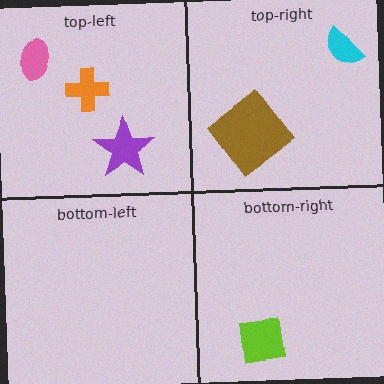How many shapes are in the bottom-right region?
1.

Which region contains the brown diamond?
The top-right region.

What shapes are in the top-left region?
The pink ellipse, the orange cross, the purple star.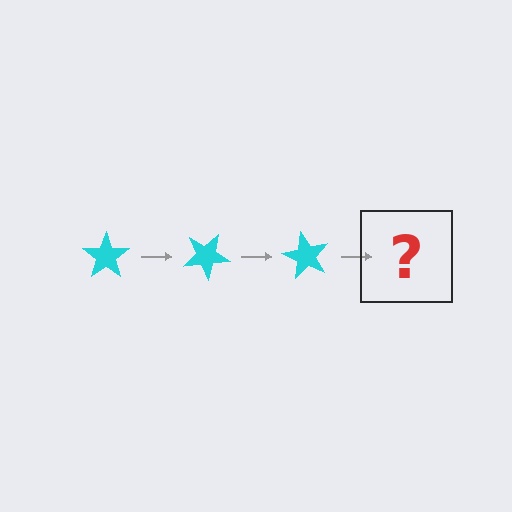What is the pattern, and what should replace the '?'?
The pattern is that the star rotates 30 degrees each step. The '?' should be a cyan star rotated 90 degrees.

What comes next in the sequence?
The next element should be a cyan star rotated 90 degrees.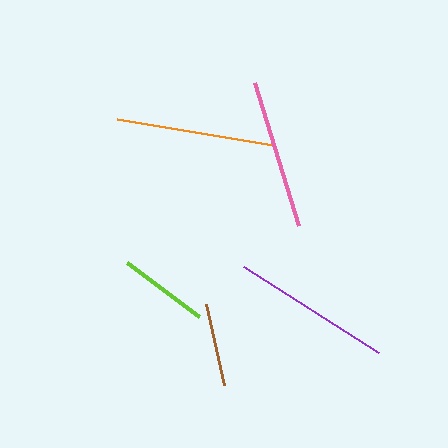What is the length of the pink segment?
The pink segment is approximately 150 pixels long.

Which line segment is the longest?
The purple line is the longest at approximately 160 pixels.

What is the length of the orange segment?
The orange segment is approximately 158 pixels long.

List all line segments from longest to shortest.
From longest to shortest: purple, orange, pink, lime, brown.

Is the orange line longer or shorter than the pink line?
The orange line is longer than the pink line.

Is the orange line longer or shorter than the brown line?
The orange line is longer than the brown line.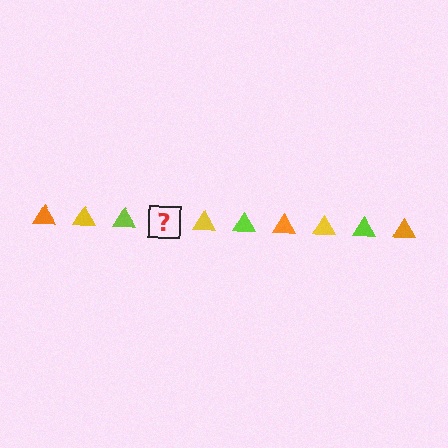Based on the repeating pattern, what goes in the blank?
The blank should be an orange triangle.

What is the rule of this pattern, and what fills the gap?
The rule is that the pattern cycles through orange, yellow, lime triangles. The gap should be filled with an orange triangle.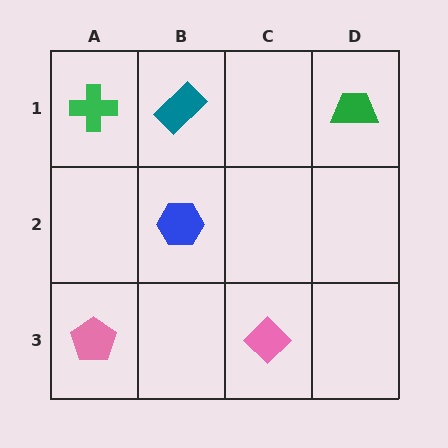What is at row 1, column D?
A green trapezoid.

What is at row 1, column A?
A green cross.